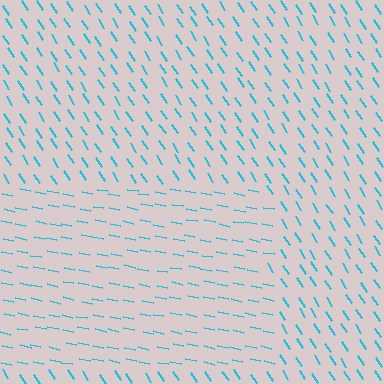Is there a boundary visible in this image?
Yes, there is a texture boundary formed by a change in line orientation.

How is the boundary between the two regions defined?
The boundary is defined purely by a change in line orientation (approximately 45 degrees difference). All lines are the same color and thickness.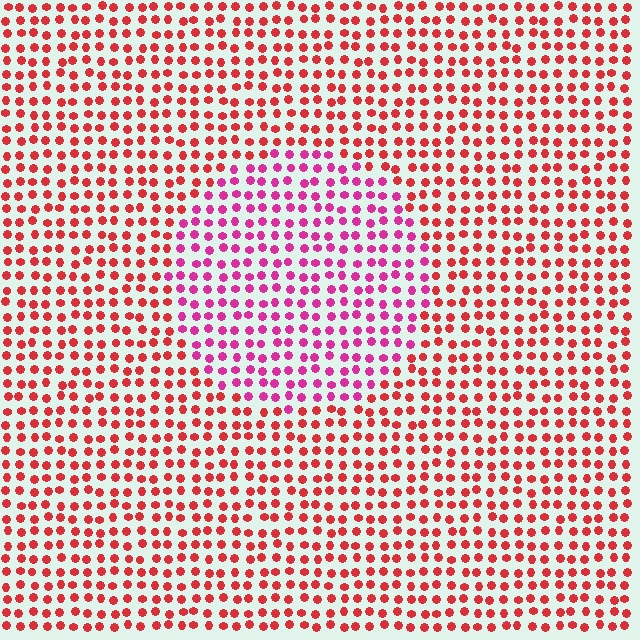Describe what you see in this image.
The image is filled with small red elements in a uniform arrangement. A circle-shaped region is visible where the elements are tinted to a slightly different hue, forming a subtle color boundary.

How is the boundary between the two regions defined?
The boundary is defined purely by a slight shift in hue (about 36 degrees). Spacing, size, and orientation are identical on both sides.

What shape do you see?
I see a circle.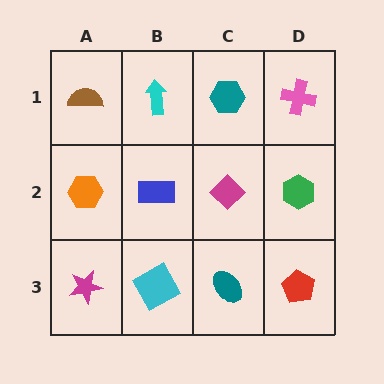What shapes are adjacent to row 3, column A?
An orange hexagon (row 2, column A), a cyan square (row 3, column B).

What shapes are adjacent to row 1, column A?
An orange hexagon (row 2, column A), a cyan arrow (row 1, column B).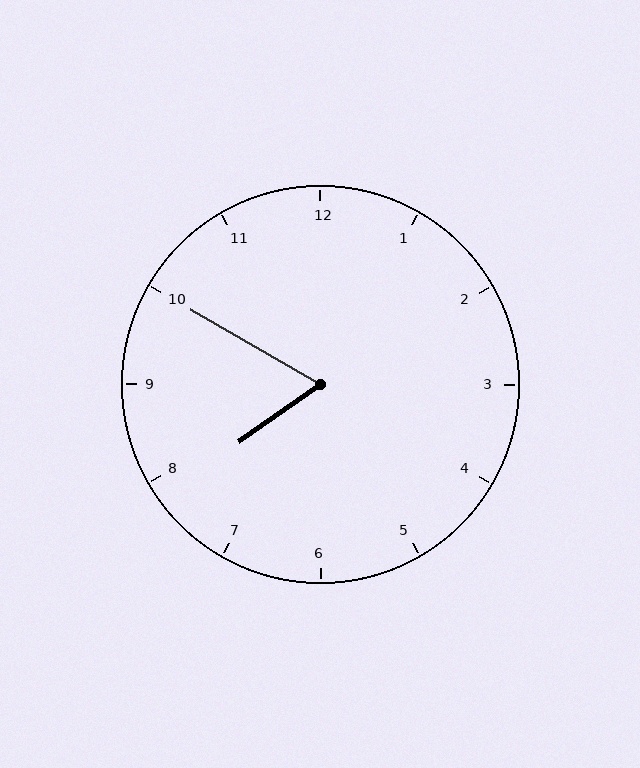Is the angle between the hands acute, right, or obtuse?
It is acute.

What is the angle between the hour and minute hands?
Approximately 65 degrees.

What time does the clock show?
7:50.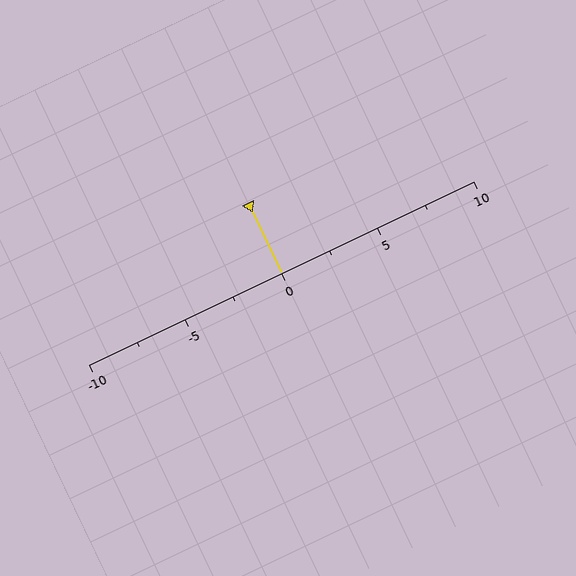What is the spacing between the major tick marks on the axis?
The major ticks are spaced 5 apart.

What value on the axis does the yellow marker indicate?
The marker indicates approximately 0.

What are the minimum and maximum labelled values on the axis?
The axis runs from -10 to 10.